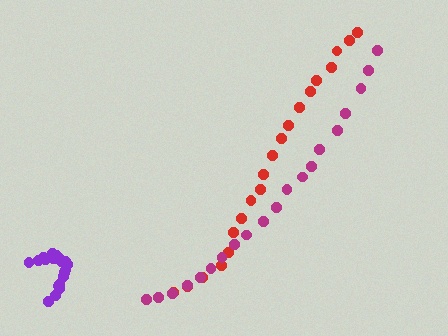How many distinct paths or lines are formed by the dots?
There are 3 distinct paths.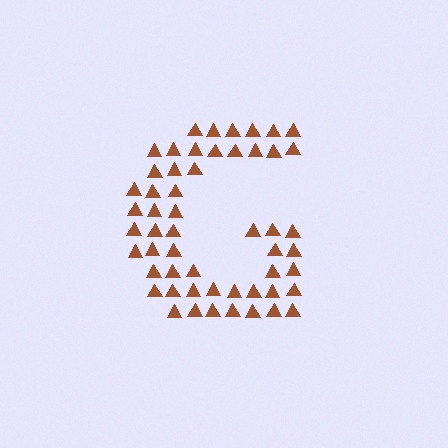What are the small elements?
The small elements are triangles.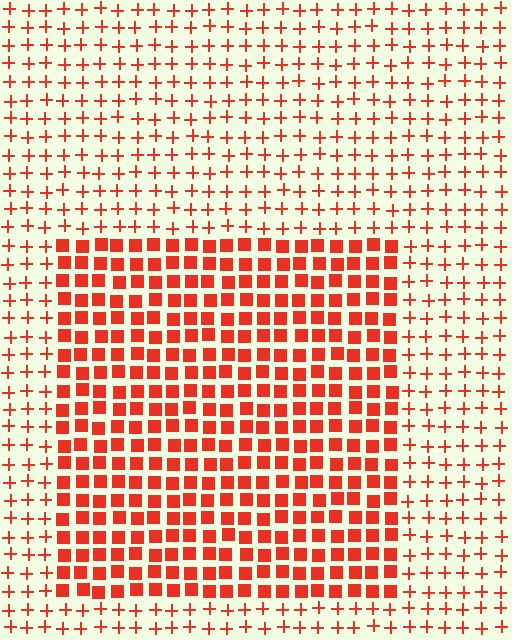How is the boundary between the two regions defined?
The boundary is defined by a change in element shape: squares inside vs. plus signs outside. All elements share the same color and spacing.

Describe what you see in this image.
The image is filled with small red elements arranged in a uniform grid. A rectangle-shaped region contains squares, while the surrounding area contains plus signs. The boundary is defined purely by the change in element shape.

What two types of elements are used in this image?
The image uses squares inside the rectangle region and plus signs outside it.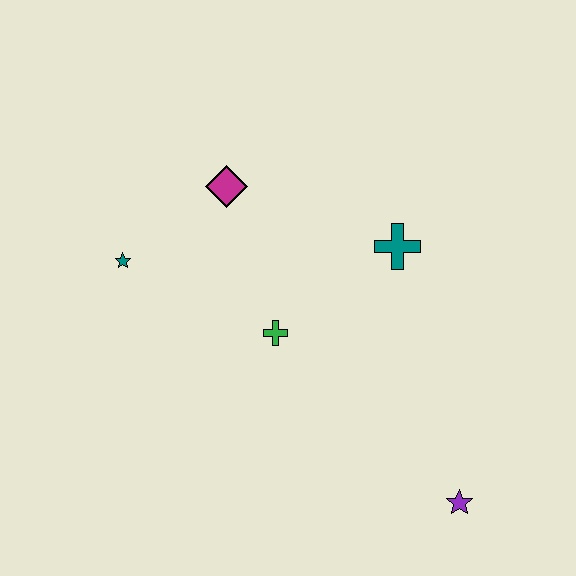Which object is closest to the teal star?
The magenta diamond is closest to the teal star.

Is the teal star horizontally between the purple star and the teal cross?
No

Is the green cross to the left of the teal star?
No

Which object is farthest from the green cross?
The purple star is farthest from the green cross.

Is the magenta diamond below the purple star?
No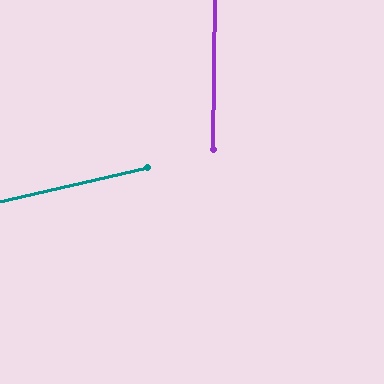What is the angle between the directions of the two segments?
Approximately 76 degrees.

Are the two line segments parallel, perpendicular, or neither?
Neither parallel nor perpendicular — they differ by about 76°.